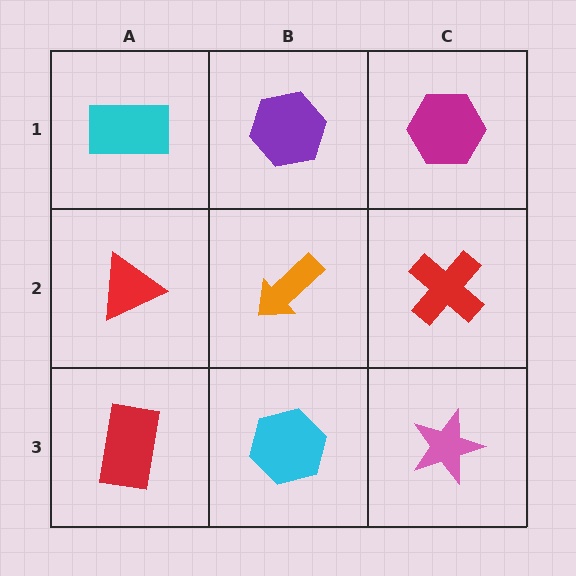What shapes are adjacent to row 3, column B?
An orange arrow (row 2, column B), a red rectangle (row 3, column A), a pink star (row 3, column C).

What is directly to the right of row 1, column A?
A purple hexagon.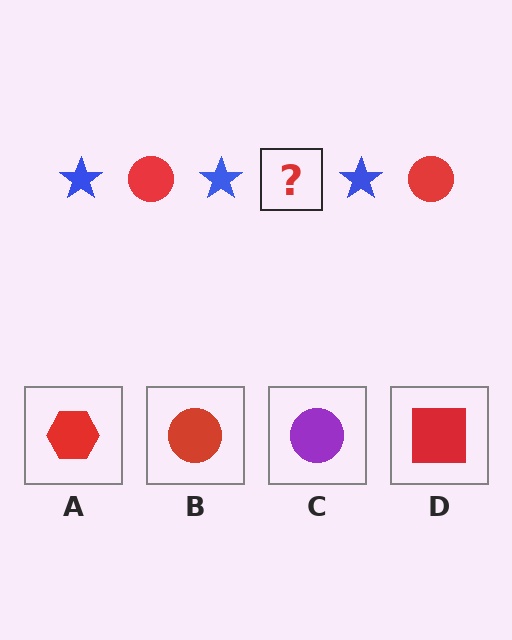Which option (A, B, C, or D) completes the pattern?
B.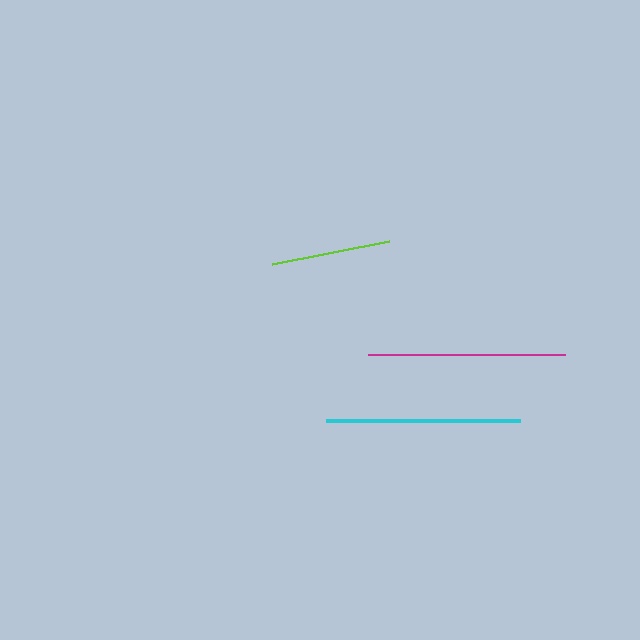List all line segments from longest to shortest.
From longest to shortest: magenta, cyan, lime.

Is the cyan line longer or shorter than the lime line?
The cyan line is longer than the lime line.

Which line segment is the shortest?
The lime line is the shortest at approximately 119 pixels.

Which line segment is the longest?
The magenta line is the longest at approximately 197 pixels.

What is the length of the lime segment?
The lime segment is approximately 119 pixels long.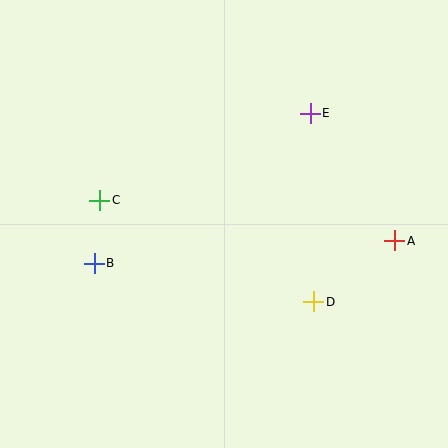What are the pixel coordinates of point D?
Point D is at (314, 302).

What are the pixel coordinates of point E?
Point E is at (310, 113).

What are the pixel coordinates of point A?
Point A is at (395, 241).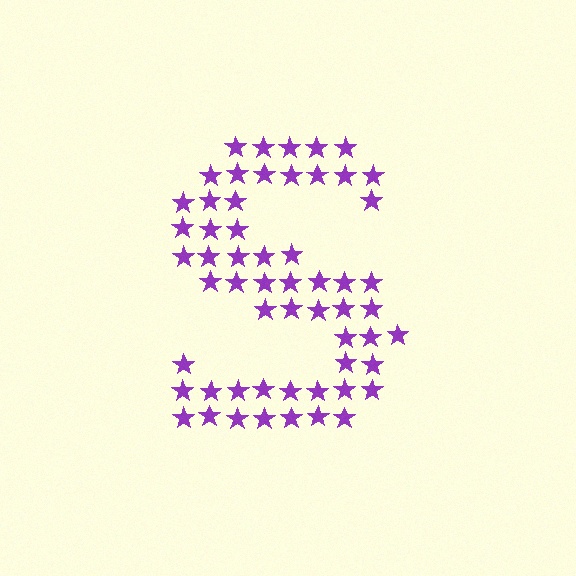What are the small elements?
The small elements are stars.